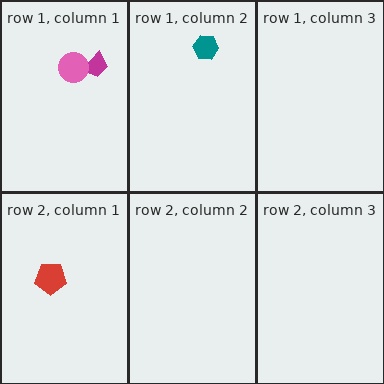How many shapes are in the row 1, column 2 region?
1.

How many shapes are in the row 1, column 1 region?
2.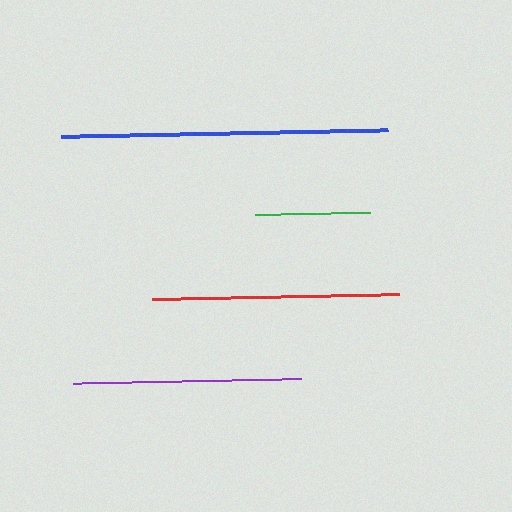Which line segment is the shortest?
The green line is the shortest at approximately 115 pixels.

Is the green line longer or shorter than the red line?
The red line is longer than the green line.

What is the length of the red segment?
The red segment is approximately 248 pixels long.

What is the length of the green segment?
The green segment is approximately 115 pixels long.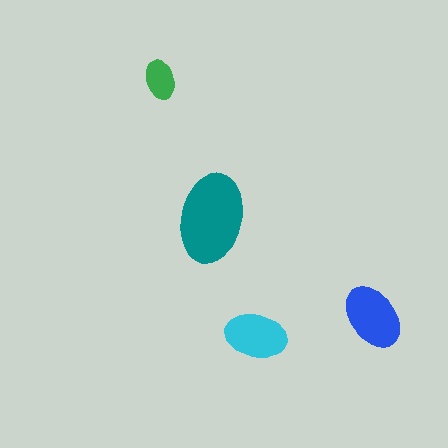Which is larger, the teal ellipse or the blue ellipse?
The teal one.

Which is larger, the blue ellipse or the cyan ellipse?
The blue one.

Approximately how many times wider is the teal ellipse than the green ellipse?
About 2 times wider.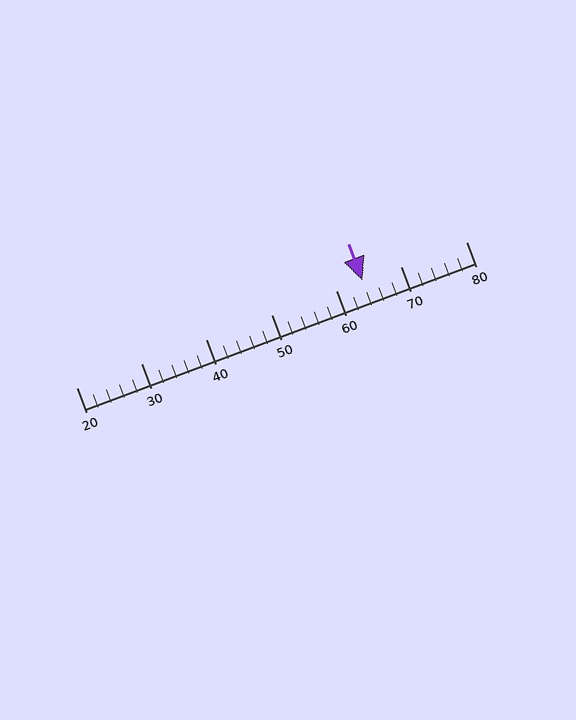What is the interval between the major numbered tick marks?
The major tick marks are spaced 10 units apart.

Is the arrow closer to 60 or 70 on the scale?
The arrow is closer to 60.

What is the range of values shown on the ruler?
The ruler shows values from 20 to 80.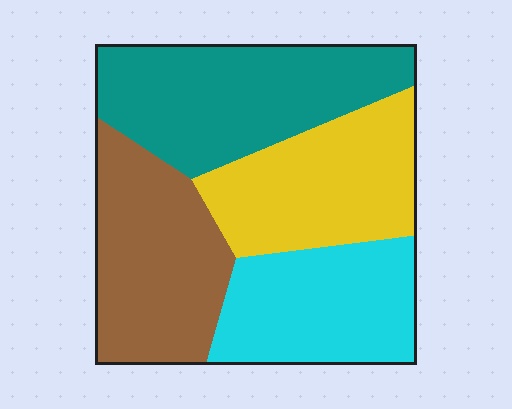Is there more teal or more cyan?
Teal.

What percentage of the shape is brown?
Brown covers roughly 25% of the shape.